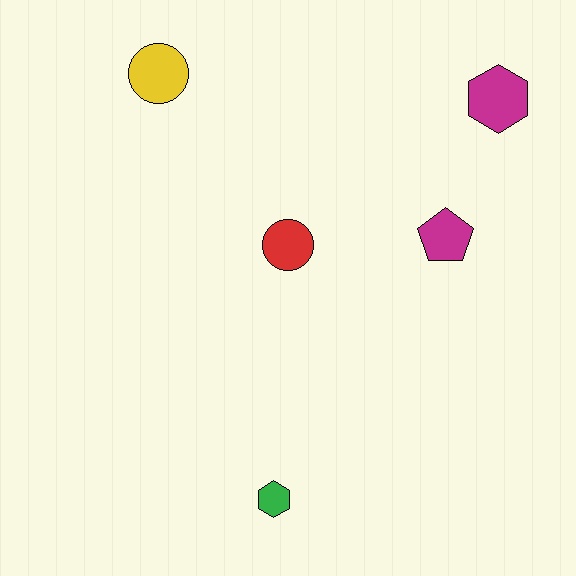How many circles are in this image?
There are 2 circles.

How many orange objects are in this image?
There are no orange objects.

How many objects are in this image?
There are 5 objects.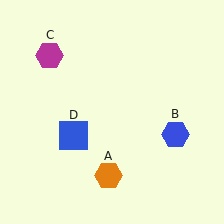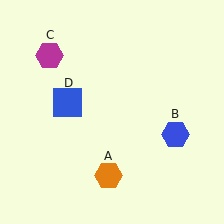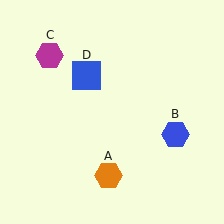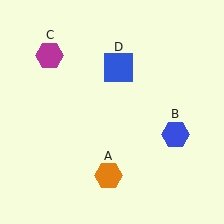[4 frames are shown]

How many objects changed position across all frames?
1 object changed position: blue square (object D).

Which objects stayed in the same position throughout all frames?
Orange hexagon (object A) and blue hexagon (object B) and magenta hexagon (object C) remained stationary.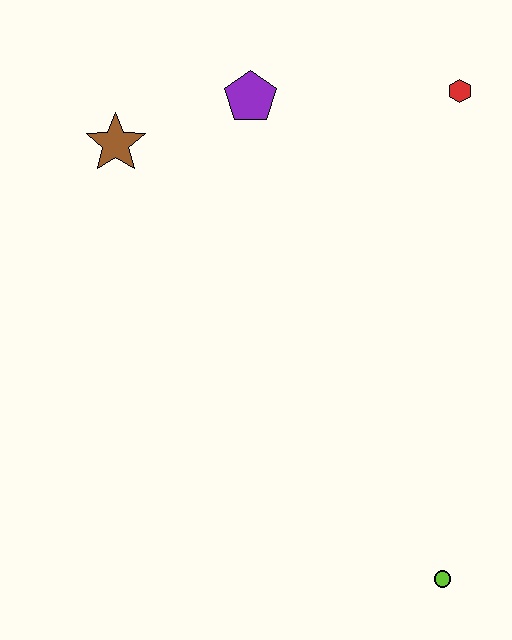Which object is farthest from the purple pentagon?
The lime circle is farthest from the purple pentagon.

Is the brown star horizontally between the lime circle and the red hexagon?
No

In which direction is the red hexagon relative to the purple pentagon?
The red hexagon is to the right of the purple pentagon.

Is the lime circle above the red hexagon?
No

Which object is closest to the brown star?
The purple pentagon is closest to the brown star.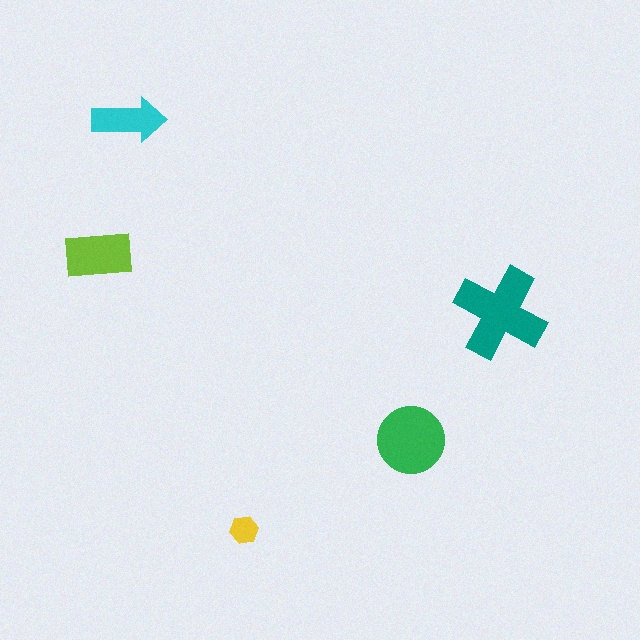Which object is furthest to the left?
The lime rectangle is leftmost.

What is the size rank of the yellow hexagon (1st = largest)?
5th.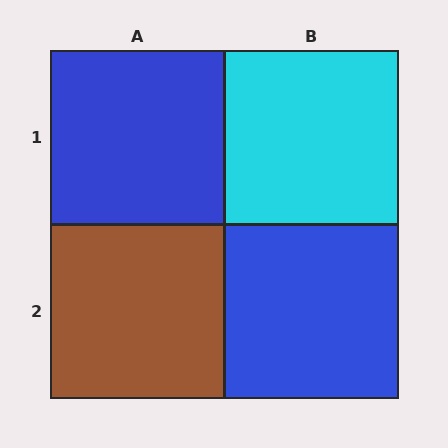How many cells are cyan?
1 cell is cyan.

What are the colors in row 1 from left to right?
Blue, cyan.